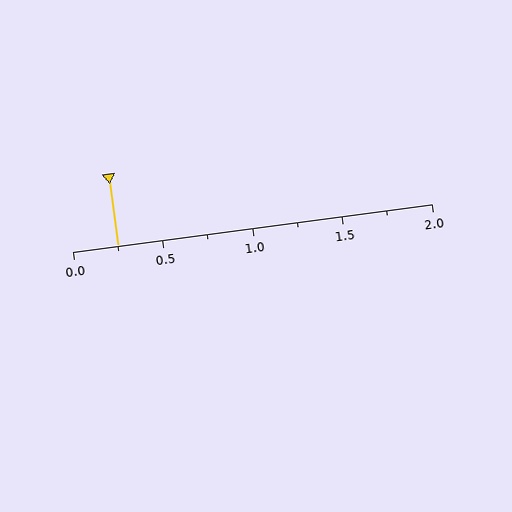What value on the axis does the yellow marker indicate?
The marker indicates approximately 0.25.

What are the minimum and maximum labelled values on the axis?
The axis runs from 0.0 to 2.0.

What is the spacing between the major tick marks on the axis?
The major ticks are spaced 0.5 apart.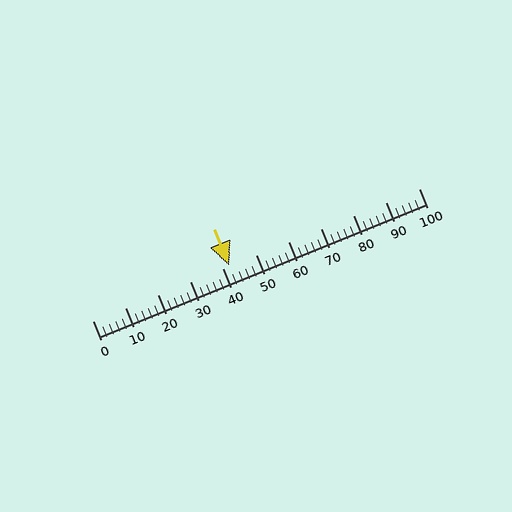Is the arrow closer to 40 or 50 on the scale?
The arrow is closer to 40.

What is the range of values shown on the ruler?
The ruler shows values from 0 to 100.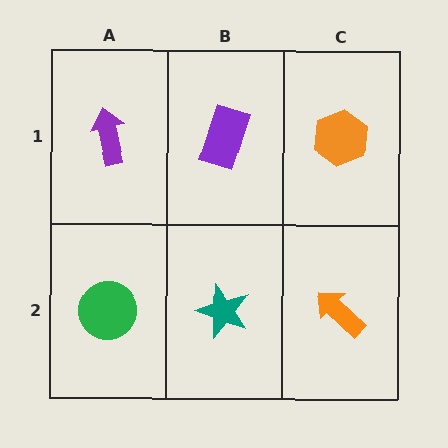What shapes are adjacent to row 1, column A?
A green circle (row 2, column A), a purple rectangle (row 1, column B).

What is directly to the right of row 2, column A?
A teal star.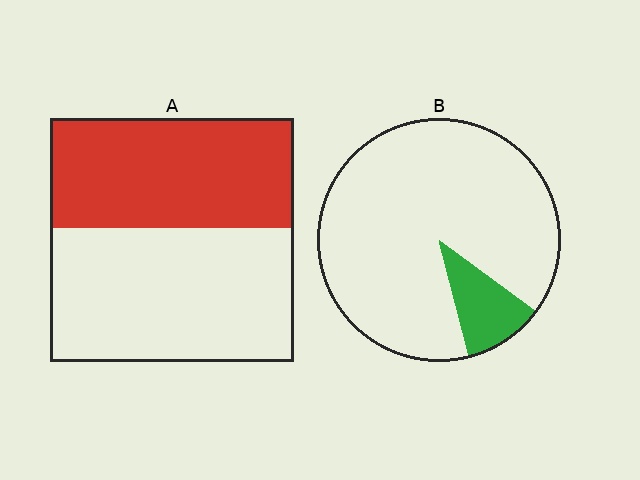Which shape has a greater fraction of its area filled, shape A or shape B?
Shape A.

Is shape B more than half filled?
No.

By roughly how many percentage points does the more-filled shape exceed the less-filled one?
By roughly 35 percentage points (A over B).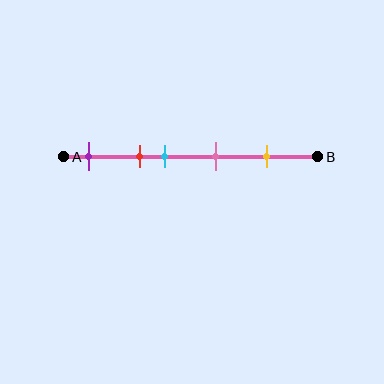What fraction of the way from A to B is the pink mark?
The pink mark is approximately 60% (0.6) of the way from A to B.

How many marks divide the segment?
There are 5 marks dividing the segment.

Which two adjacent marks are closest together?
The red and cyan marks are the closest adjacent pair.